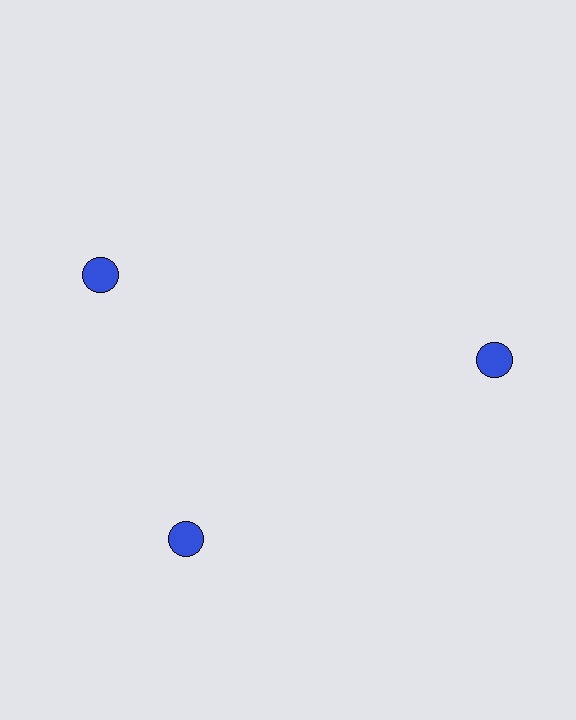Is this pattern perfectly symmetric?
No. The 3 blue circles are arranged in a ring, but one element near the 11 o'clock position is rotated out of alignment along the ring, breaking the 3-fold rotational symmetry.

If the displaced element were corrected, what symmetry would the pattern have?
It would have 3-fold rotational symmetry — the pattern would map onto itself every 120 degrees.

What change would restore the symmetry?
The symmetry would be restored by rotating it back into even spacing with its neighbors so that all 3 circles sit at equal angles and equal distance from the center.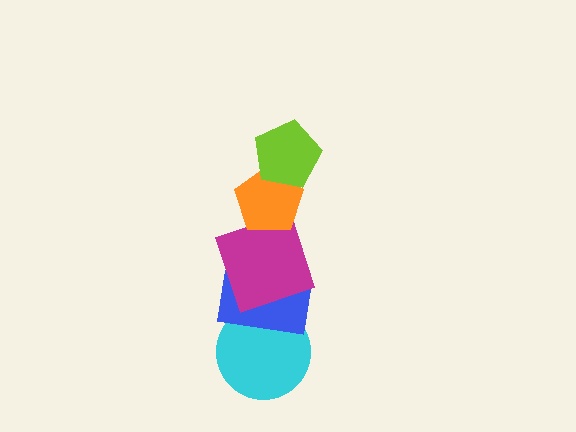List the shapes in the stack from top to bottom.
From top to bottom: the lime pentagon, the orange pentagon, the magenta square, the blue rectangle, the cyan circle.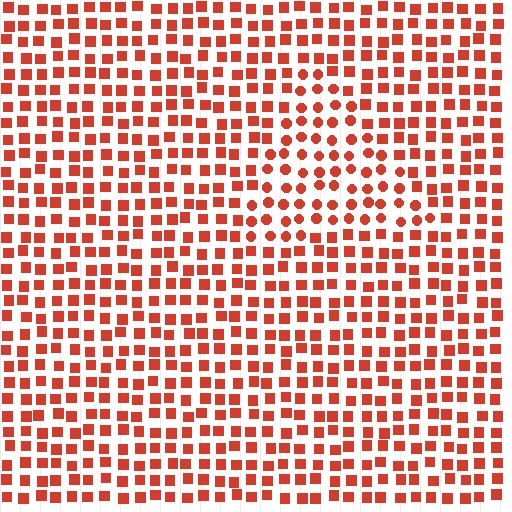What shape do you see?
I see a triangle.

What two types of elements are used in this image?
The image uses circles inside the triangle region and squares outside it.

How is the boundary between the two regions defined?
The boundary is defined by a change in element shape: circles inside vs. squares outside. All elements share the same color and spacing.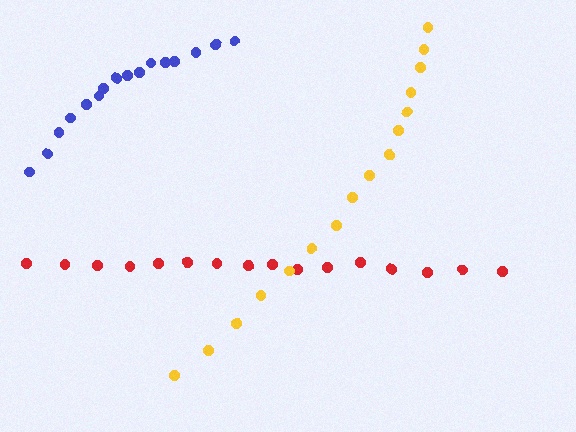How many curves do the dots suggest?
There are 3 distinct paths.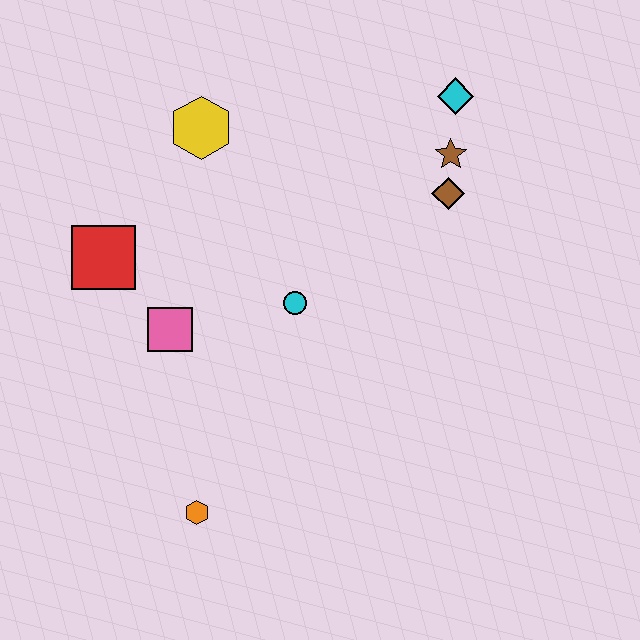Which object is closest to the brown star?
The brown diamond is closest to the brown star.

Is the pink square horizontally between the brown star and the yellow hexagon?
No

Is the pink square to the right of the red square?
Yes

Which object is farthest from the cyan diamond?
The orange hexagon is farthest from the cyan diamond.